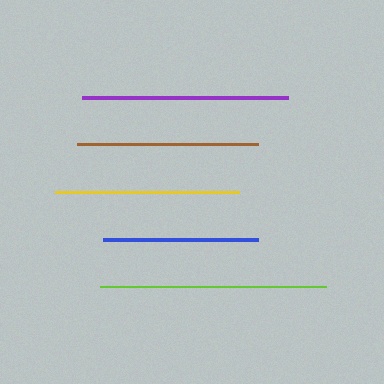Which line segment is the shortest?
The blue line is the shortest at approximately 155 pixels.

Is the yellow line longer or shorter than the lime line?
The lime line is longer than the yellow line.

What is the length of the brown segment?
The brown segment is approximately 180 pixels long.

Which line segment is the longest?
The lime line is the longest at approximately 226 pixels.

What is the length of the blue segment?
The blue segment is approximately 155 pixels long.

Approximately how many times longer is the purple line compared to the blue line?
The purple line is approximately 1.3 times the length of the blue line.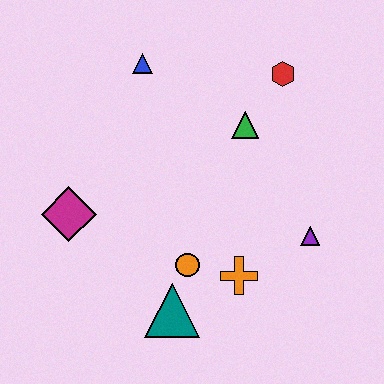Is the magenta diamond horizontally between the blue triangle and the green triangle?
No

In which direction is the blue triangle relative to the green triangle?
The blue triangle is to the left of the green triangle.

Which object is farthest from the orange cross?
The blue triangle is farthest from the orange cross.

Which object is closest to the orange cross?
The orange circle is closest to the orange cross.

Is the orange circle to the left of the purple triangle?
Yes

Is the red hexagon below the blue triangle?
Yes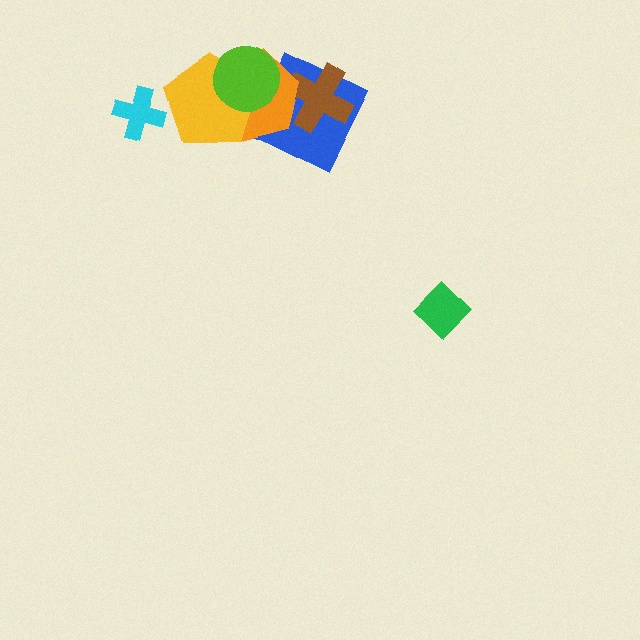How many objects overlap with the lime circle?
3 objects overlap with the lime circle.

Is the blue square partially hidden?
Yes, it is partially covered by another shape.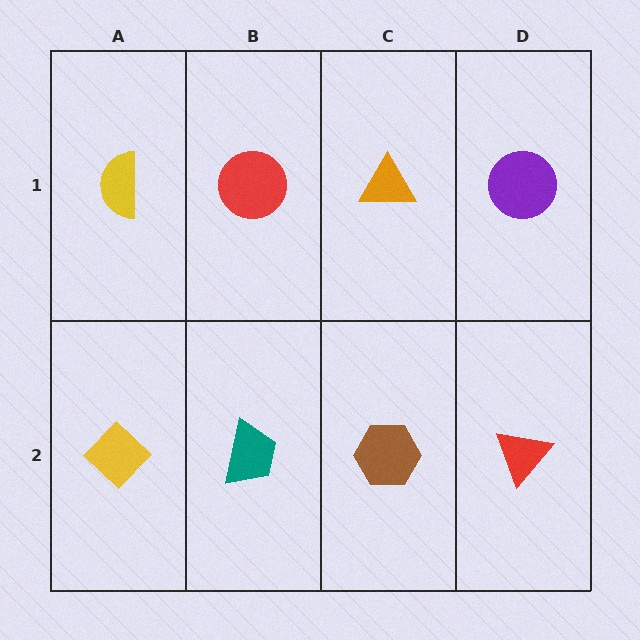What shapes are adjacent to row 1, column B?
A teal trapezoid (row 2, column B), a yellow semicircle (row 1, column A), an orange triangle (row 1, column C).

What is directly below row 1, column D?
A red triangle.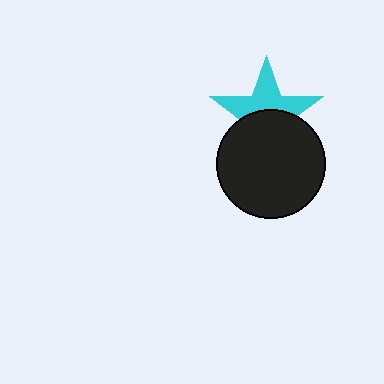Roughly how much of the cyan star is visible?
About half of it is visible (roughly 51%).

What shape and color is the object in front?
The object in front is a black circle.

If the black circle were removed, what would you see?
You would see the complete cyan star.